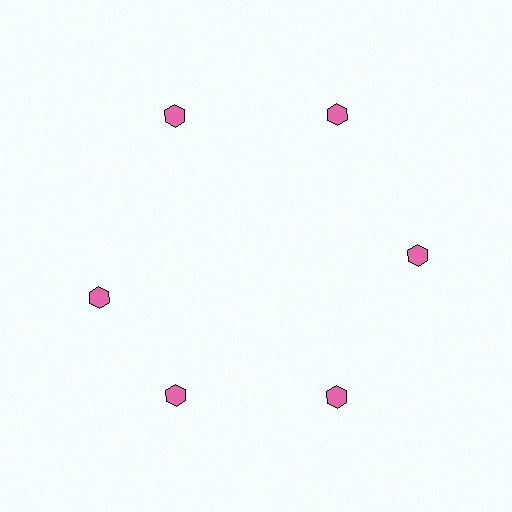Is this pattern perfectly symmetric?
No. The 6 pink hexagons are arranged in a ring, but one element near the 9 o'clock position is rotated out of alignment along the ring, breaking the 6-fold rotational symmetry.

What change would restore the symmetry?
The symmetry would be restored by rotating it back into even spacing with its neighbors so that all 6 hexagons sit at equal angles and equal distance from the center.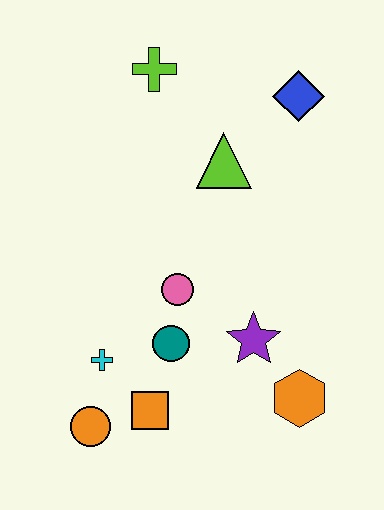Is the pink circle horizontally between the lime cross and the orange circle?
No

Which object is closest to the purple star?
The orange hexagon is closest to the purple star.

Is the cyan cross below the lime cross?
Yes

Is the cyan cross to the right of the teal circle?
No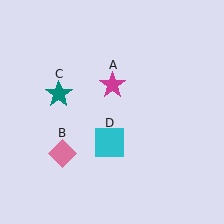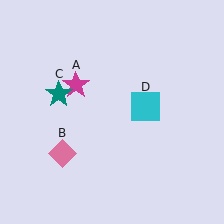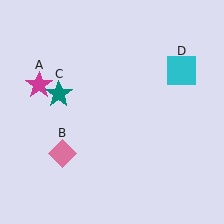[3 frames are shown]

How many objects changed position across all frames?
2 objects changed position: magenta star (object A), cyan square (object D).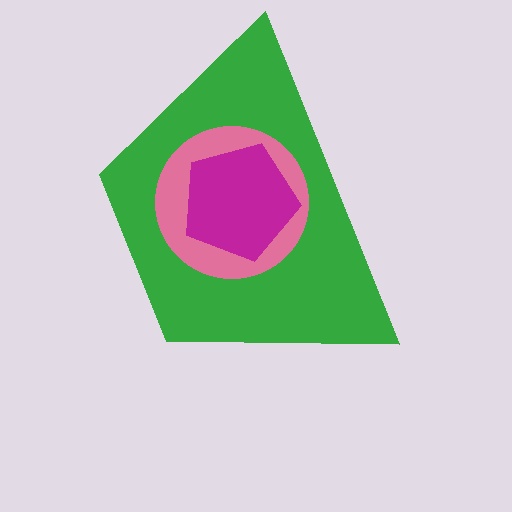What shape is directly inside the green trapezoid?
The pink circle.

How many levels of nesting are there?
3.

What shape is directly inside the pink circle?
The magenta pentagon.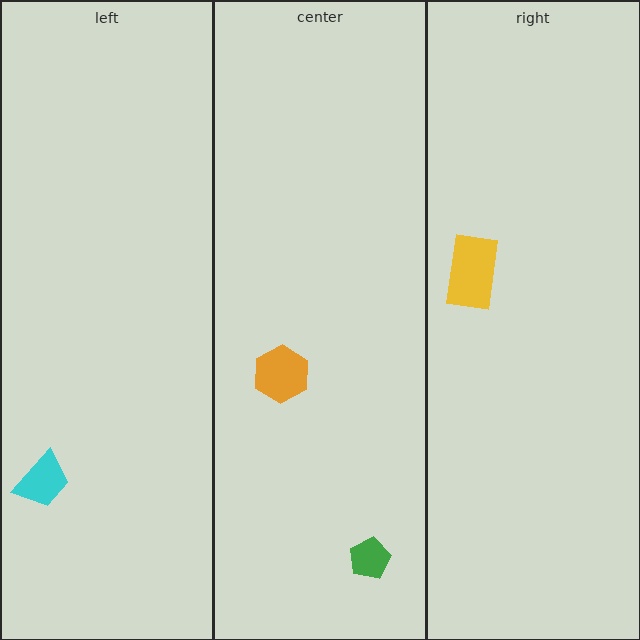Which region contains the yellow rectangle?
The right region.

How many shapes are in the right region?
1.